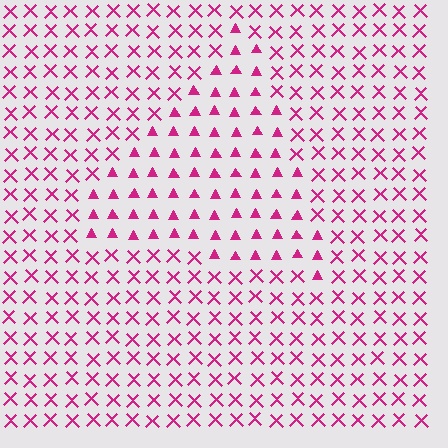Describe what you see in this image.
The image is filled with small magenta elements arranged in a uniform grid. A triangle-shaped region contains triangles, while the surrounding area contains X marks. The boundary is defined purely by the change in element shape.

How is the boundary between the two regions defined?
The boundary is defined by a change in element shape: triangles inside vs. X marks outside. All elements share the same color and spacing.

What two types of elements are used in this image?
The image uses triangles inside the triangle region and X marks outside it.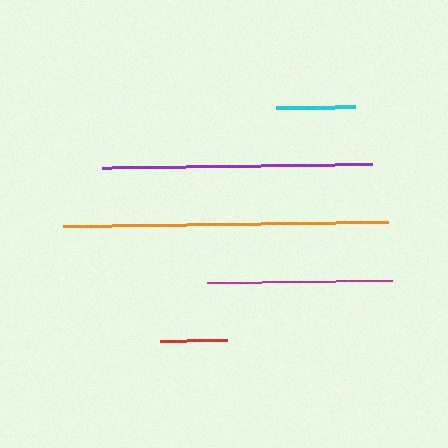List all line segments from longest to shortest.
From longest to shortest: orange, purple, magenta, cyan, red.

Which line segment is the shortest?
The red line is the shortest at approximately 67 pixels.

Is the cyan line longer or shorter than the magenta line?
The magenta line is longer than the cyan line.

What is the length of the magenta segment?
The magenta segment is approximately 184 pixels long.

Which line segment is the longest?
The orange line is the longest at approximately 324 pixels.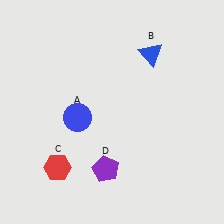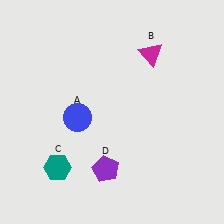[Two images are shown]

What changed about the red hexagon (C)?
In Image 1, C is red. In Image 2, it changed to teal.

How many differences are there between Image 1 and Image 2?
There are 2 differences between the two images.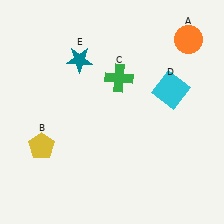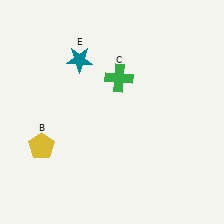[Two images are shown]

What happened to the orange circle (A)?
The orange circle (A) was removed in Image 2. It was in the top-right area of Image 1.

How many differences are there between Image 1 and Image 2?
There are 2 differences between the two images.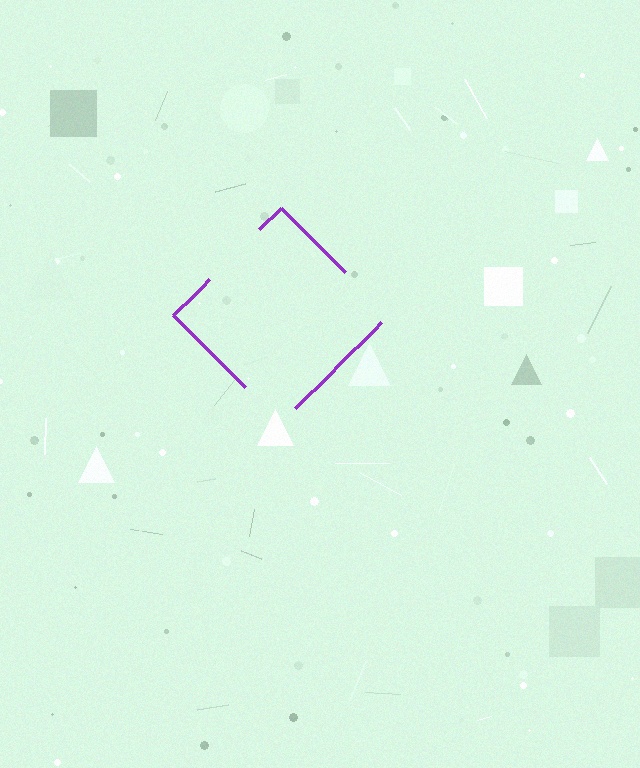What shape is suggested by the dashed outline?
The dashed outline suggests a diamond.